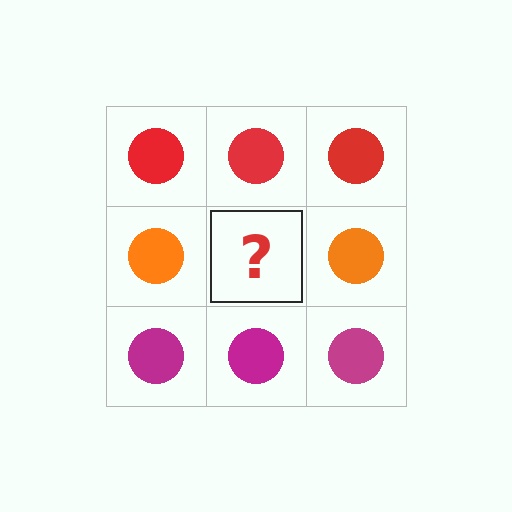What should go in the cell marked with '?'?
The missing cell should contain an orange circle.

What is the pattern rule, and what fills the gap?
The rule is that each row has a consistent color. The gap should be filled with an orange circle.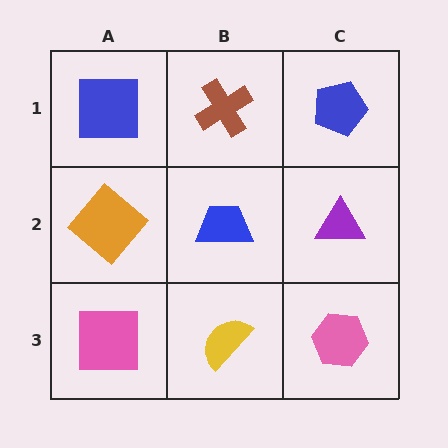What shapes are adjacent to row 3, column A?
An orange diamond (row 2, column A), a yellow semicircle (row 3, column B).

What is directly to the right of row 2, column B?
A purple triangle.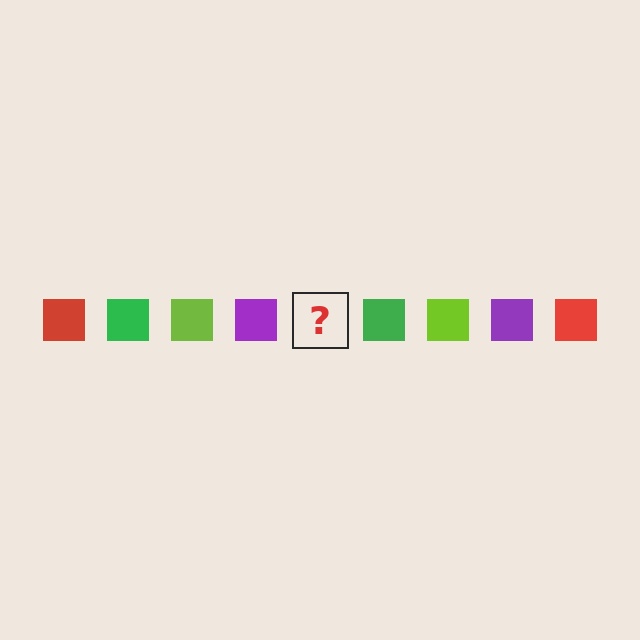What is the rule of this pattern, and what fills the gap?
The rule is that the pattern cycles through red, green, lime, purple squares. The gap should be filled with a red square.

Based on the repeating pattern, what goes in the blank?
The blank should be a red square.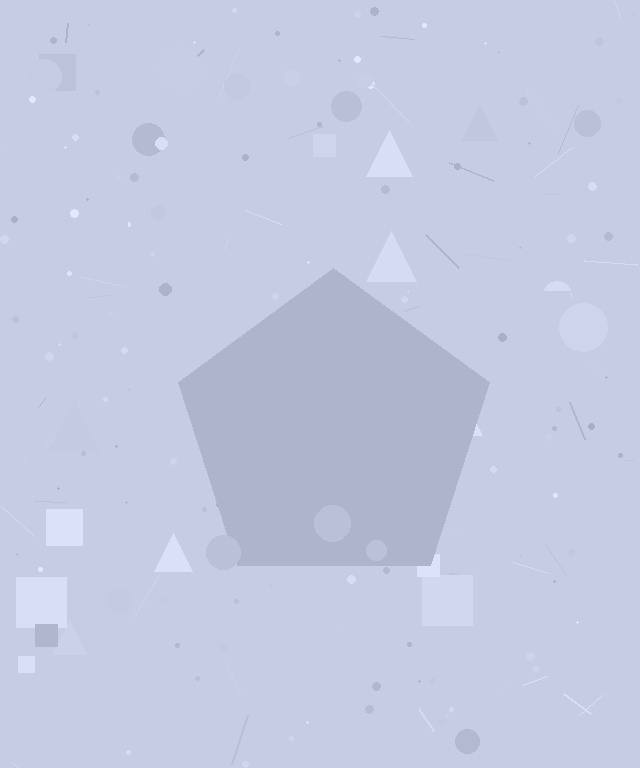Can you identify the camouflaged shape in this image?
The camouflaged shape is a pentagon.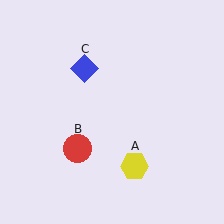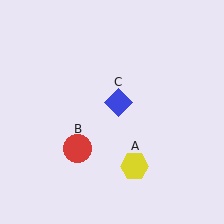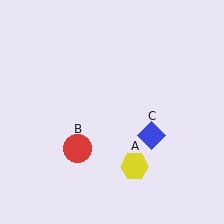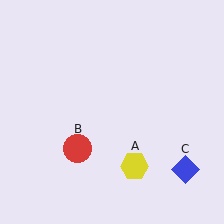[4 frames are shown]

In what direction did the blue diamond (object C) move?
The blue diamond (object C) moved down and to the right.